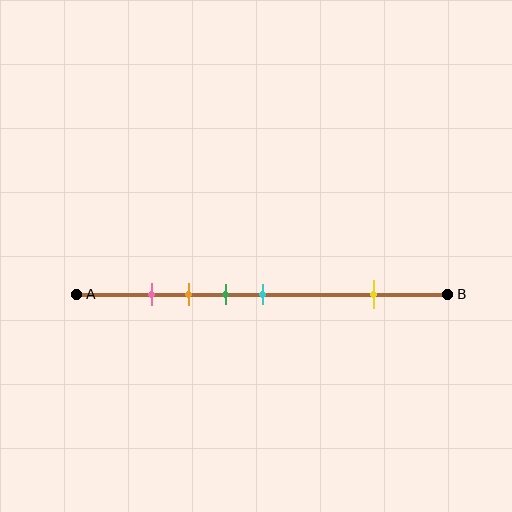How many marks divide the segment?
There are 5 marks dividing the segment.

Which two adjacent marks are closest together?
The pink and orange marks are the closest adjacent pair.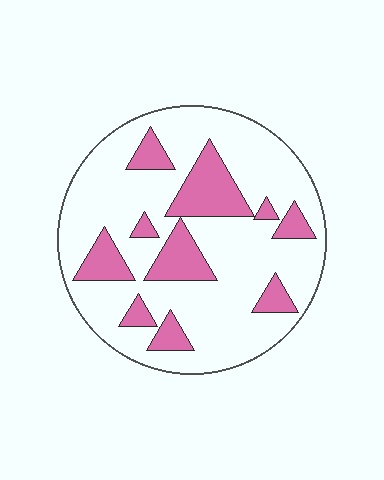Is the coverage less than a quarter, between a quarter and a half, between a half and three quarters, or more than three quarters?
Less than a quarter.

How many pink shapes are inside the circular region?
10.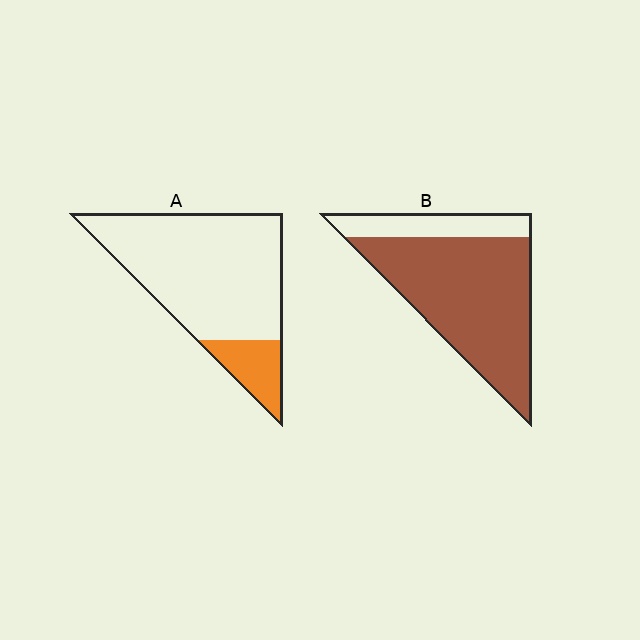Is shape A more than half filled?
No.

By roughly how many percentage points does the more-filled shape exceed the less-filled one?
By roughly 60 percentage points (B over A).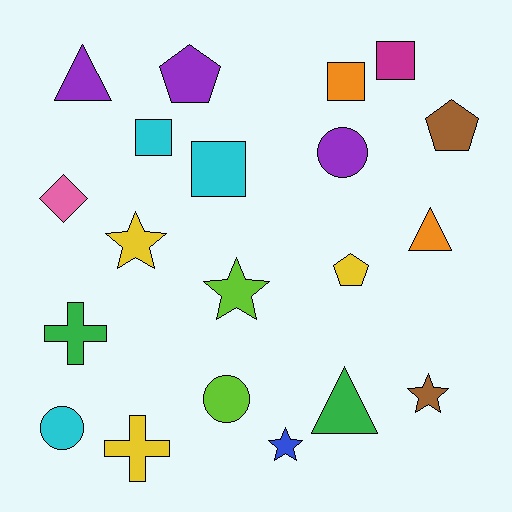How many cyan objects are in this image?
There are 3 cyan objects.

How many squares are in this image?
There are 4 squares.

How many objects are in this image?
There are 20 objects.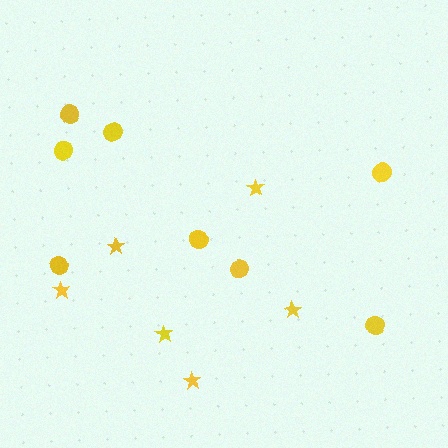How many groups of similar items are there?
There are 2 groups: one group of stars (6) and one group of circles (8).